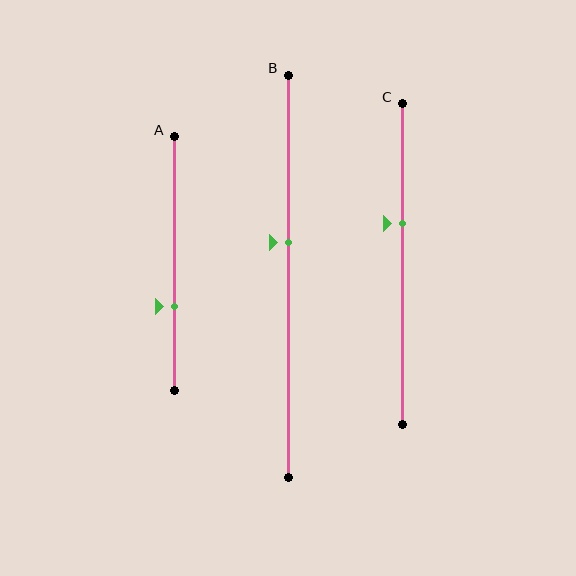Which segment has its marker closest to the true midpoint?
Segment B has its marker closest to the true midpoint.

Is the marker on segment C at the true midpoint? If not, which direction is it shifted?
No, the marker on segment C is shifted upward by about 13% of the segment length.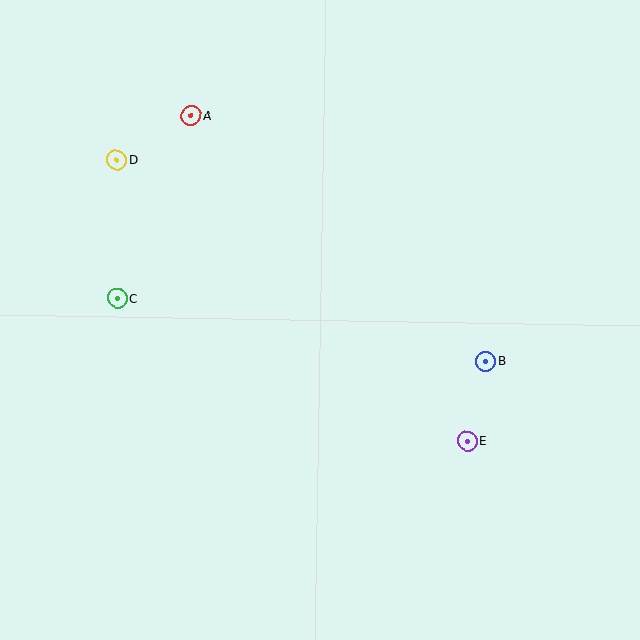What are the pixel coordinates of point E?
Point E is at (467, 441).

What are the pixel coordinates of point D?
Point D is at (117, 160).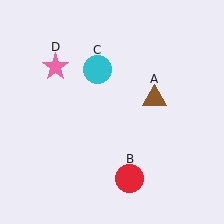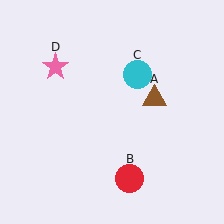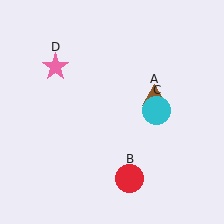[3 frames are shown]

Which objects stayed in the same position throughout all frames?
Brown triangle (object A) and red circle (object B) and pink star (object D) remained stationary.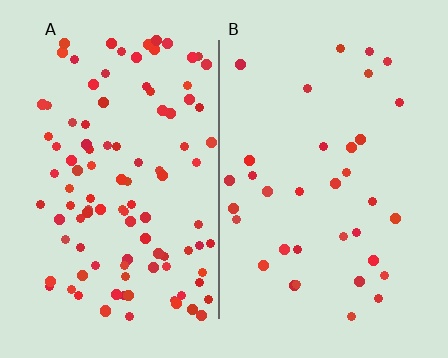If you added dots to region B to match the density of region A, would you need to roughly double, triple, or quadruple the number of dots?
Approximately triple.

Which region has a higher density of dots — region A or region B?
A (the left).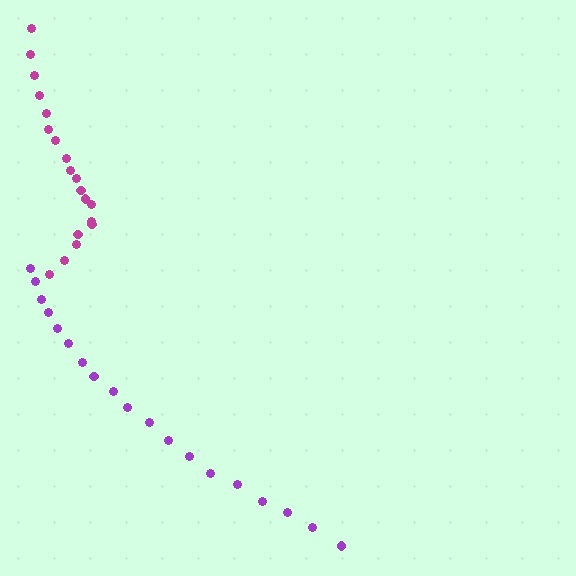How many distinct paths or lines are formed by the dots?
There are 2 distinct paths.